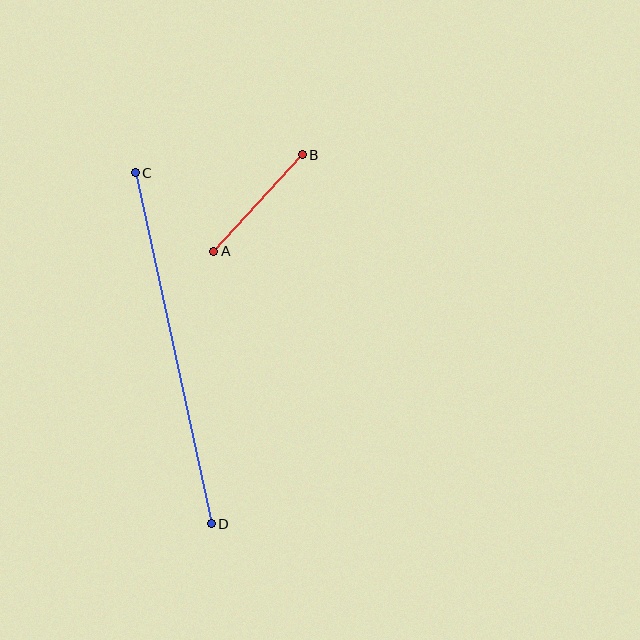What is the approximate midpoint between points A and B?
The midpoint is at approximately (258, 203) pixels.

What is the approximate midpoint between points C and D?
The midpoint is at approximately (173, 348) pixels.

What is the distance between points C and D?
The distance is approximately 359 pixels.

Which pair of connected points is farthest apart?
Points C and D are farthest apart.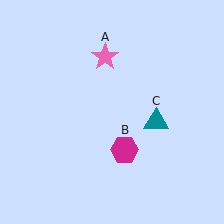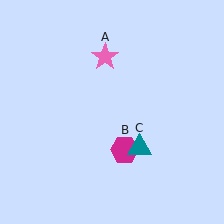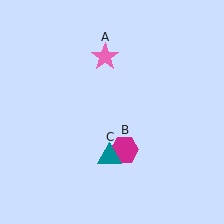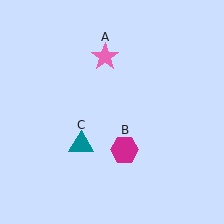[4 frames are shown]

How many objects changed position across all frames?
1 object changed position: teal triangle (object C).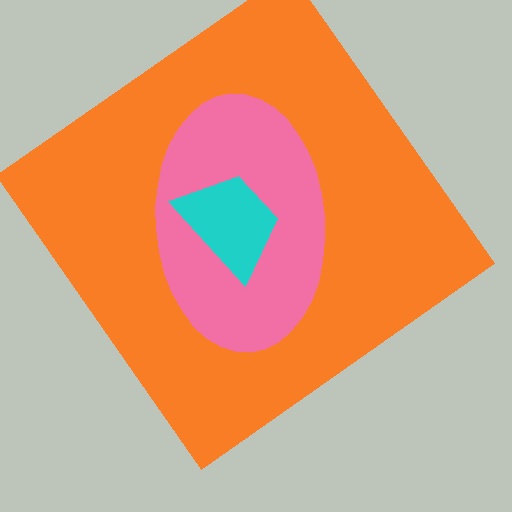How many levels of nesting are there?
3.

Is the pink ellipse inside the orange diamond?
Yes.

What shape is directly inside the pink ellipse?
The cyan trapezoid.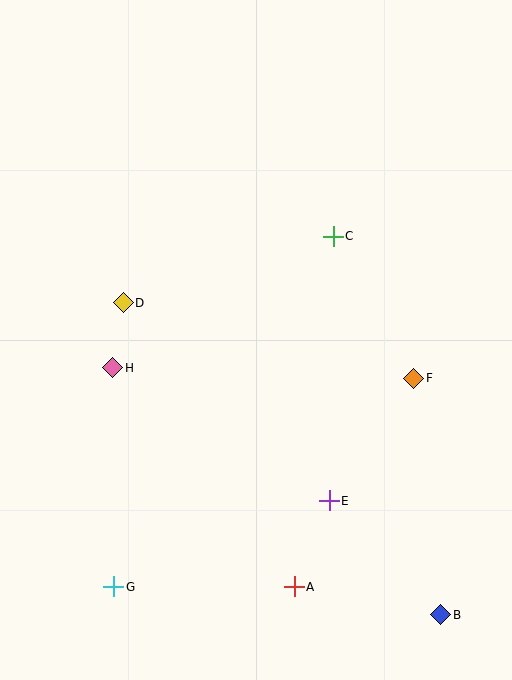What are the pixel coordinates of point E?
Point E is at (329, 501).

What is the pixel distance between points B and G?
The distance between B and G is 328 pixels.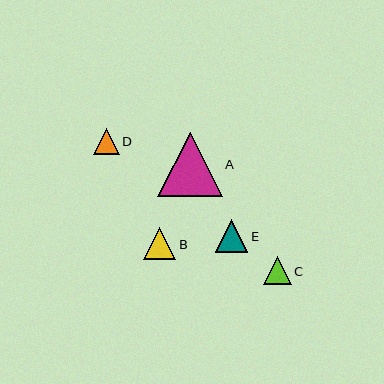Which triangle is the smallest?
Triangle D is the smallest with a size of approximately 26 pixels.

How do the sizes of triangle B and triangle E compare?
Triangle B and triangle E are approximately the same size.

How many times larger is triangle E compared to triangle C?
Triangle E is approximately 1.2 times the size of triangle C.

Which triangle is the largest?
Triangle A is the largest with a size of approximately 64 pixels.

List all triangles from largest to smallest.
From largest to smallest: A, B, E, C, D.